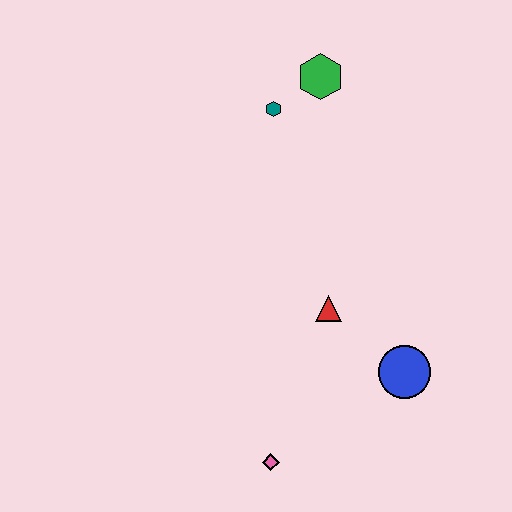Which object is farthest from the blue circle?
The green hexagon is farthest from the blue circle.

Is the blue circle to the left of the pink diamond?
No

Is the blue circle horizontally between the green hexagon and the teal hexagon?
No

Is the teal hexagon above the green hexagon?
No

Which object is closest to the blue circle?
The red triangle is closest to the blue circle.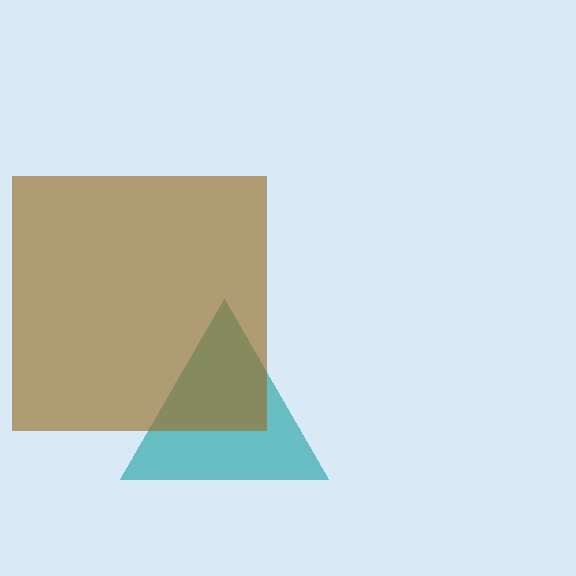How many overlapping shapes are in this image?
There are 2 overlapping shapes in the image.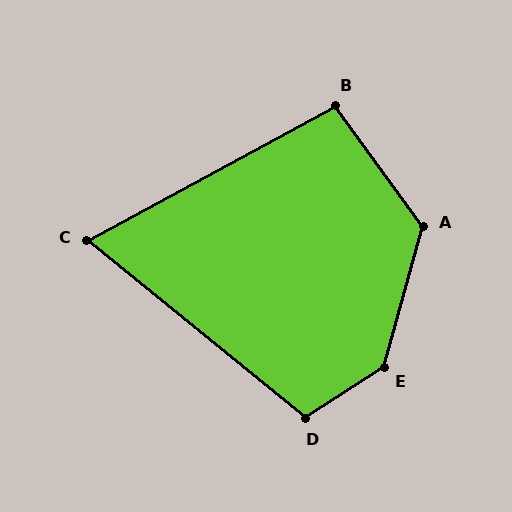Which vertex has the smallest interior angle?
C, at approximately 68 degrees.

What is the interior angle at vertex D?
Approximately 108 degrees (obtuse).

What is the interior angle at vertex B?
Approximately 98 degrees (obtuse).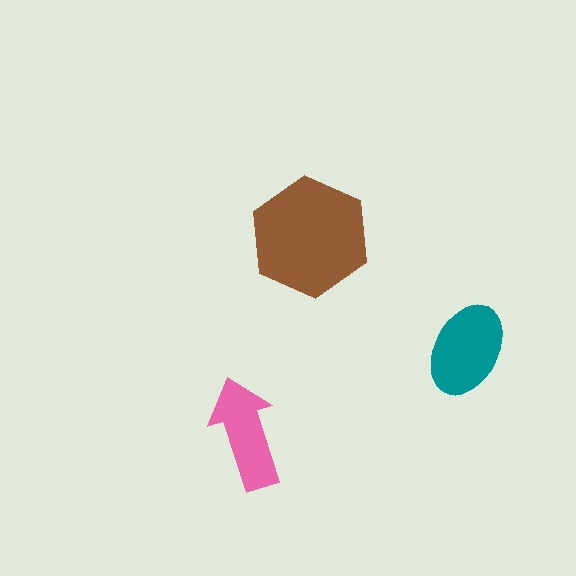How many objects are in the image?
There are 3 objects in the image.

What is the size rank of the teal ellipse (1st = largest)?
2nd.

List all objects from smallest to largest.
The pink arrow, the teal ellipse, the brown hexagon.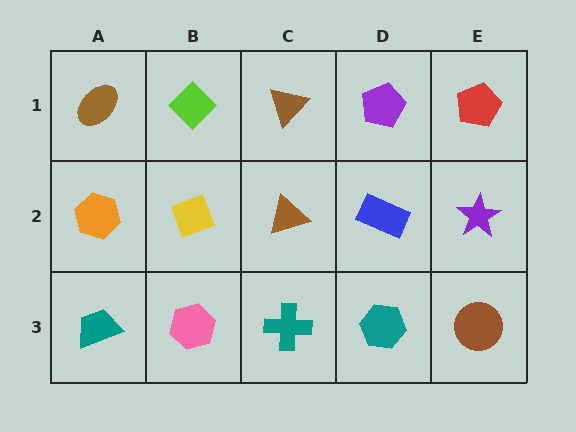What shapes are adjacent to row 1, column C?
A brown triangle (row 2, column C), a lime diamond (row 1, column B), a purple pentagon (row 1, column D).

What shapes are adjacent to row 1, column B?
A yellow diamond (row 2, column B), a brown ellipse (row 1, column A), a brown triangle (row 1, column C).